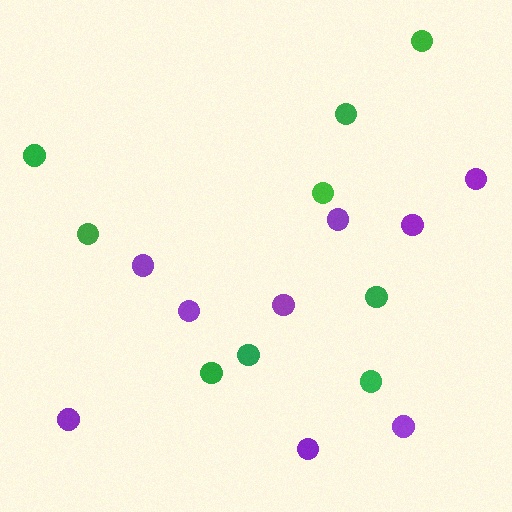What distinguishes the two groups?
There are 2 groups: one group of purple circles (9) and one group of green circles (9).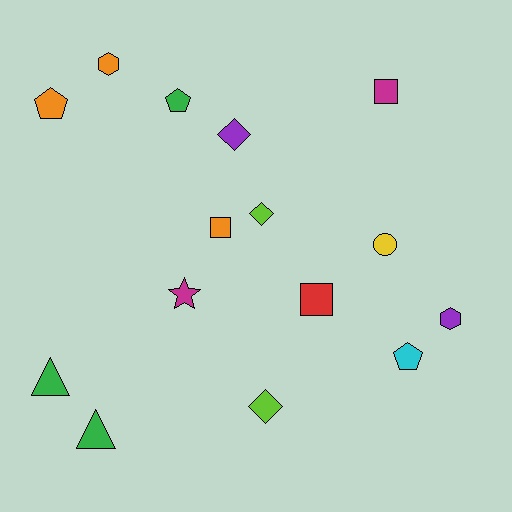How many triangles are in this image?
There are 2 triangles.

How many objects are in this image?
There are 15 objects.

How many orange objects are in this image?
There are 3 orange objects.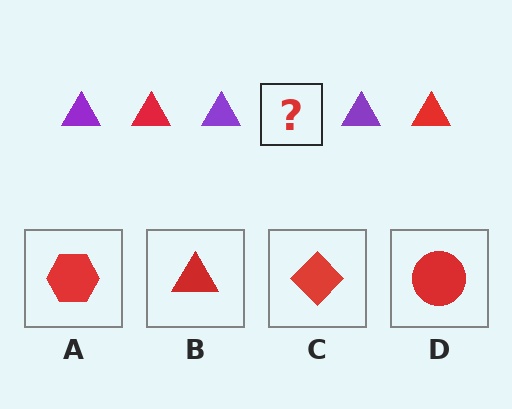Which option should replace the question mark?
Option B.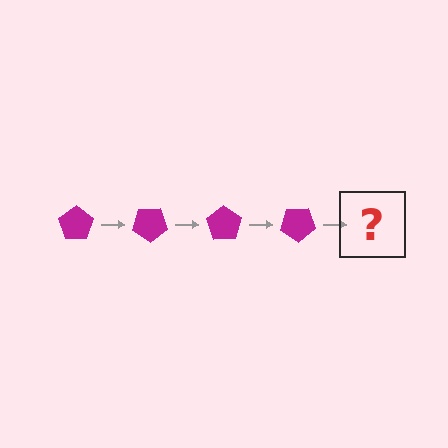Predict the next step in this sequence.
The next step is a magenta pentagon rotated 140 degrees.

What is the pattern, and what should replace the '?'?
The pattern is that the pentagon rotates 35 degrees each step. The '?' should be a magenta pentagon rotated 140 degrees.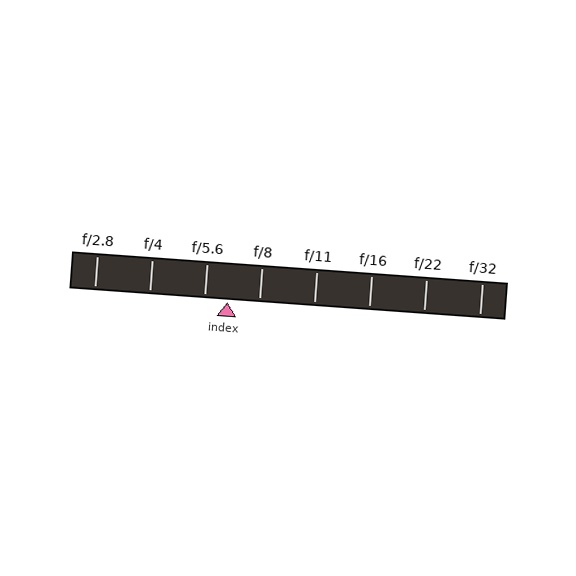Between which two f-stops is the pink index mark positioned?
The index mark is between f/5.6 and f/8.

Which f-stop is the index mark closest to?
The index mark is closest to f/5.6.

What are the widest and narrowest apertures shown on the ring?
The widest aperture shown is f/2.8 and the narrowest is f/32.